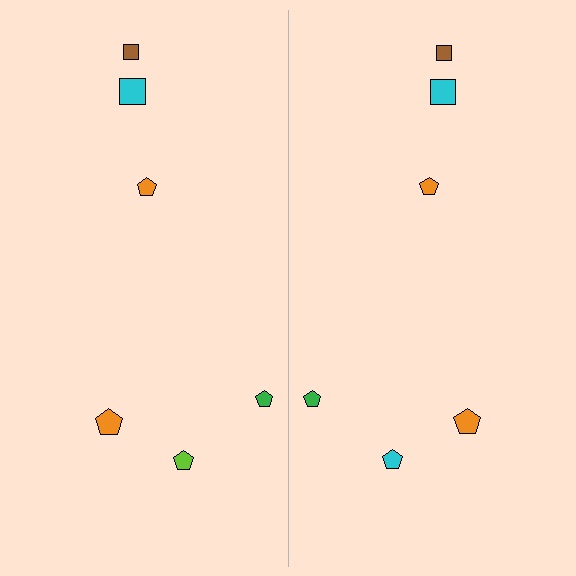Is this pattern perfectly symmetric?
No, the pattern is not perfectly symmetric. The cyan pentagon on the right side breaks the symmetry — its mirror counterpart is lime.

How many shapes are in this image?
There are 12 shapes in this image.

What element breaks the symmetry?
The cyan pentagon on the right side breaks the symmetry — its mirror counterpart is lime.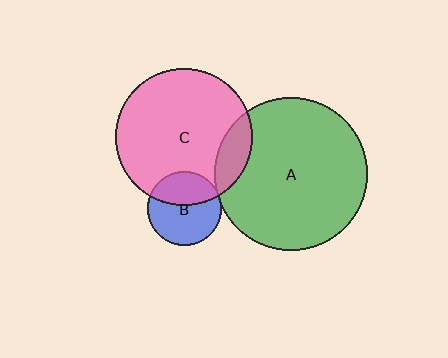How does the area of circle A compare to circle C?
Approximately 1.3 times.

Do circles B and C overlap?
Yes.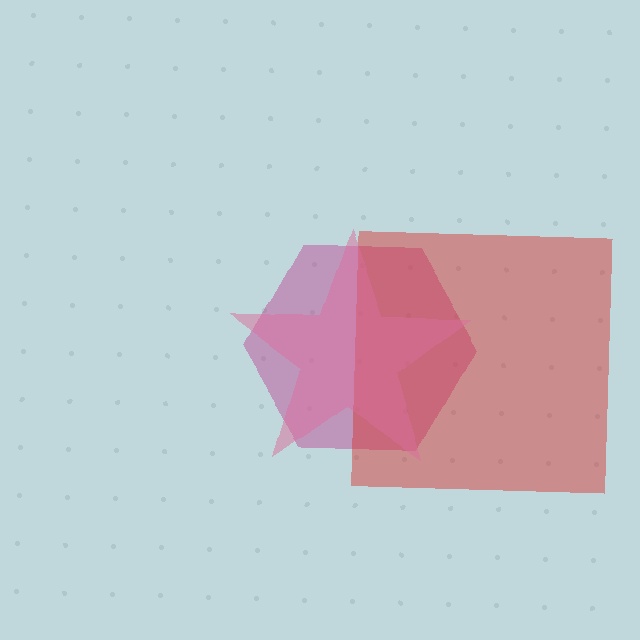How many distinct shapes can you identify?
There are 3 distinct shapes: a magenta hexagon, a red square, a pink star.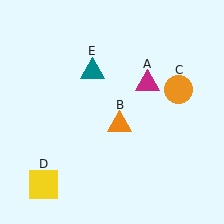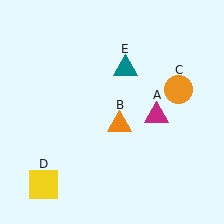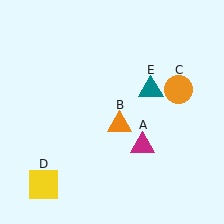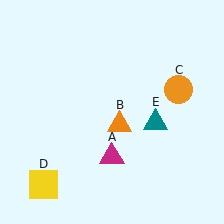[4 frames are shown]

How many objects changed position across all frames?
2 objects changed position: magenta triangle (object A), teal triangle (object E).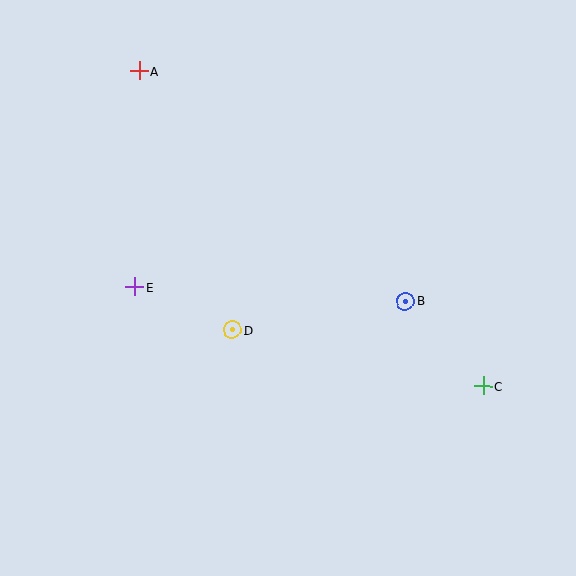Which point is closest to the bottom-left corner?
Point E is closest to the bottom-left corner.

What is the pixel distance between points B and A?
The distance between B and A is 352 pixels.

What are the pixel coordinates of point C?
Point C is at (483, 386).